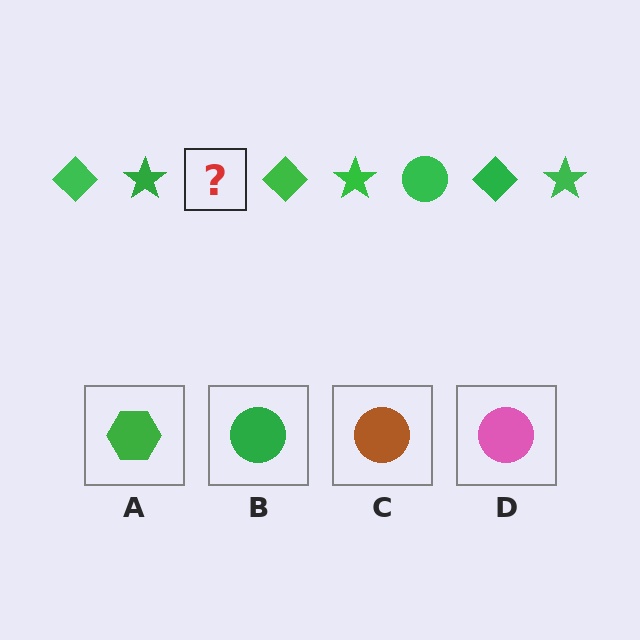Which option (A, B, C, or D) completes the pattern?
B.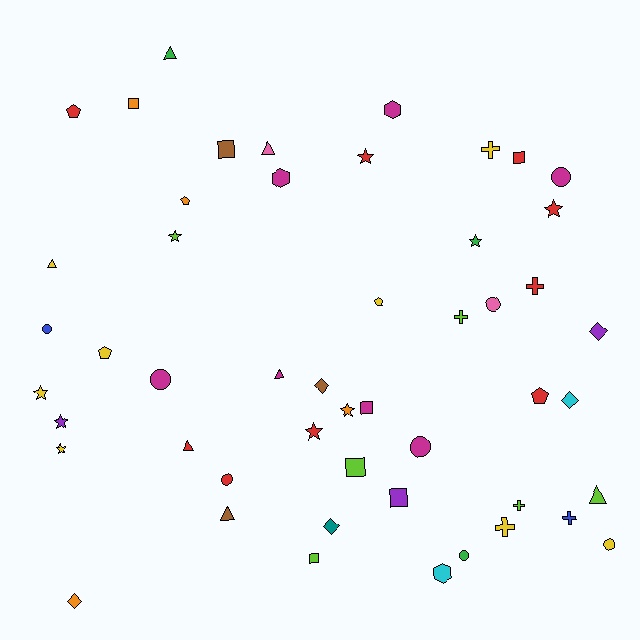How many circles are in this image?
There are 8 circles.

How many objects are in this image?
There are 50 objects.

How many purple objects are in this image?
There are 3 purple objects.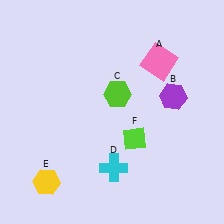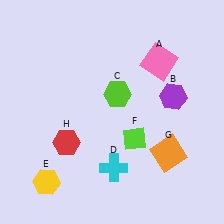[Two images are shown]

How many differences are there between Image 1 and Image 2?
There are 2 differences between the two images.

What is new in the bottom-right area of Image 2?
An orange square (G) was added in the bottom-right area of Image 2.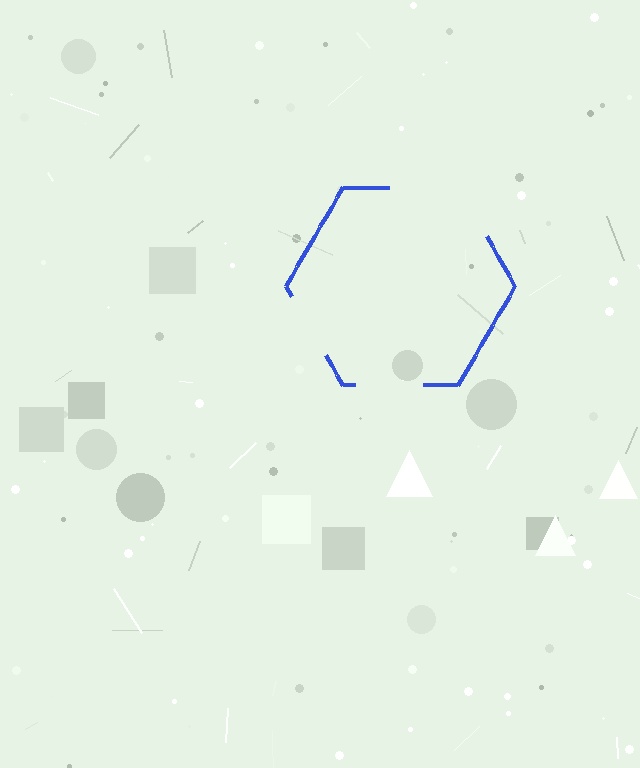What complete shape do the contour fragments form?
The contour fragments form a hexagon.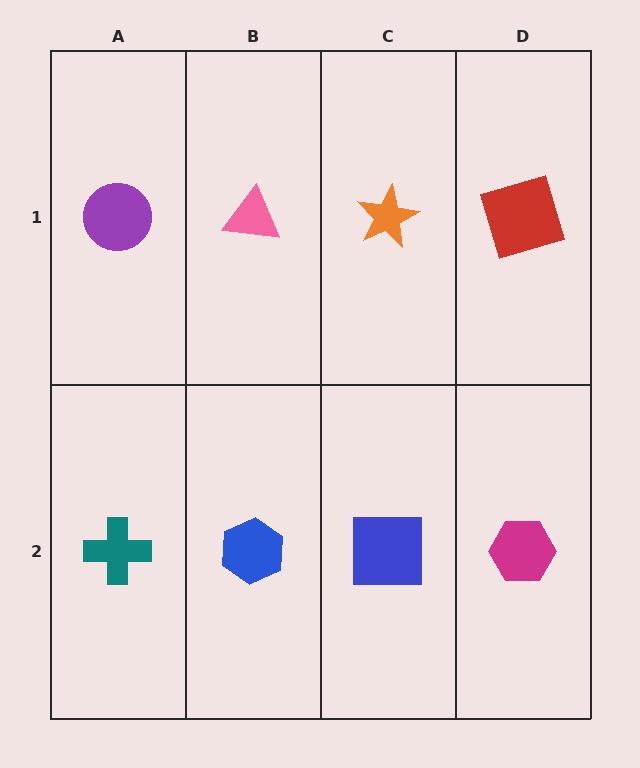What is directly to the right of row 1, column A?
A pink triangle.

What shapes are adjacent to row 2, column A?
A purple circle (row 1, column A), a blue hexagon (row 2, column B).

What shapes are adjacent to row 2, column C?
An orange star (row 1, column C), a blue hexagon (row 2, column B), a magenta hexagon (row 2, column D).